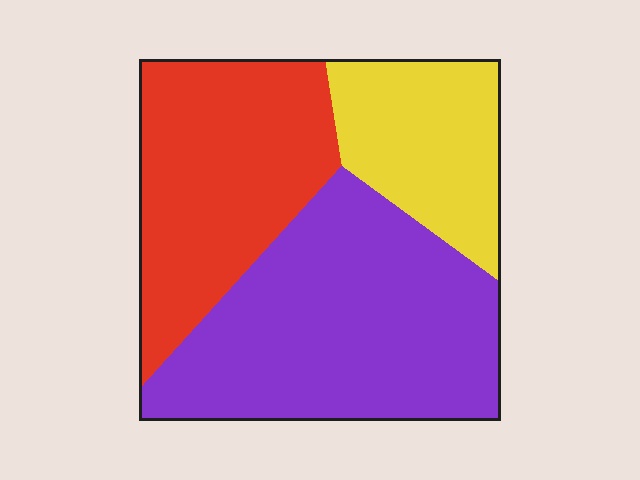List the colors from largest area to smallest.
From largest to smallest: purple, red, yellow.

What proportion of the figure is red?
Red covers roughly 35% of the figure.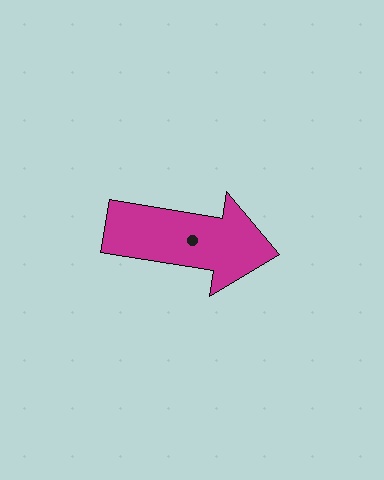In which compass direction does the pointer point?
East.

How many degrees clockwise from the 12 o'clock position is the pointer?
Approximately 99 degrees.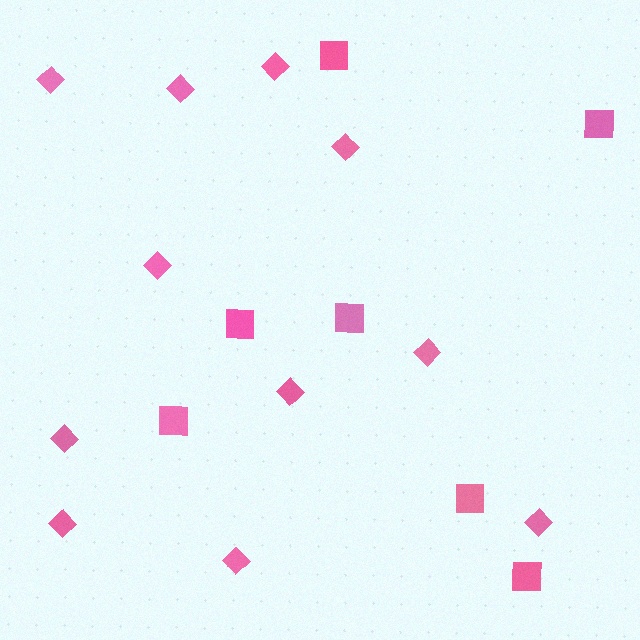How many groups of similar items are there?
There are 2 groups: one group of squares (7) and one group of diamonds (11).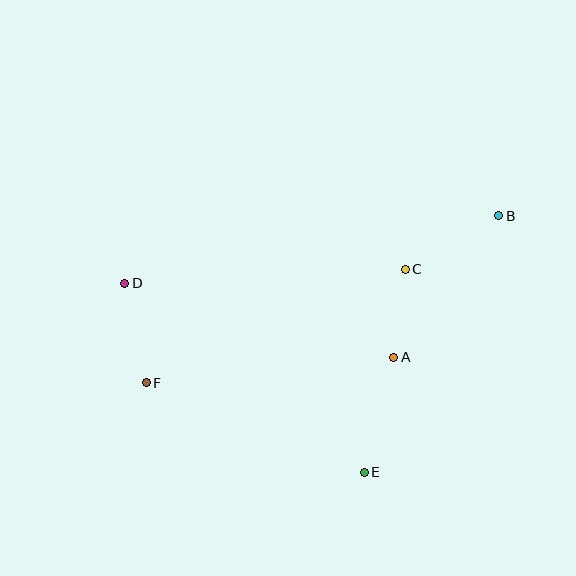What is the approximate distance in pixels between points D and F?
The distance between D and F is approximately 102 pixels.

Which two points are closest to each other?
Points A and C are closest to each other.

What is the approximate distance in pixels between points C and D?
The distance between C and D is approximately 281 pixels.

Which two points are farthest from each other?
Points B and F are farthest from each other.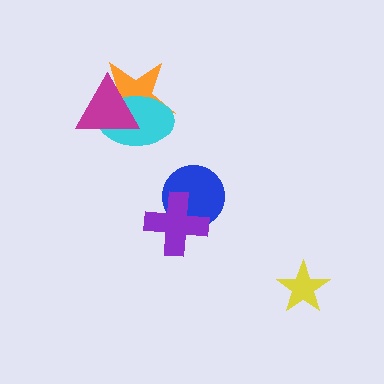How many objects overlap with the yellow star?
0 objects overlap with the yellow star.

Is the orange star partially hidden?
Yes, it is partially covered by another shape.